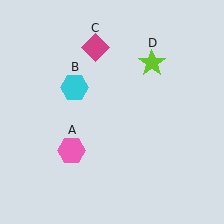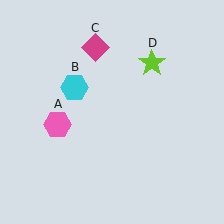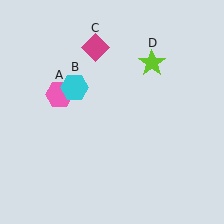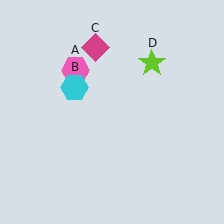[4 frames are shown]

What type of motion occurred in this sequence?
The pink hexagon (object A) rotated clockwise around the center of the scene.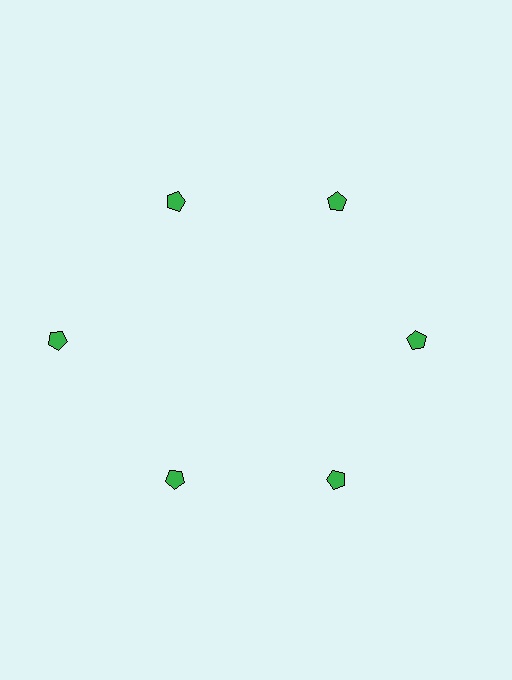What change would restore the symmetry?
The symmetry would be restored by moving it inward, back onto the ring so that all 6 pentagons sit at equal angles and equal distance from the center.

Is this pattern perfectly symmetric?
No. The 6 green pentagons are arranged in a ring, but one element near the 9 o'clock position is pushed outward from the center, breaking the 6-fold rotational symmetry.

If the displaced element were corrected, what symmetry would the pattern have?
It would have 6-fold rotational symmetry — the pattern would map onto itself every 60 degrees.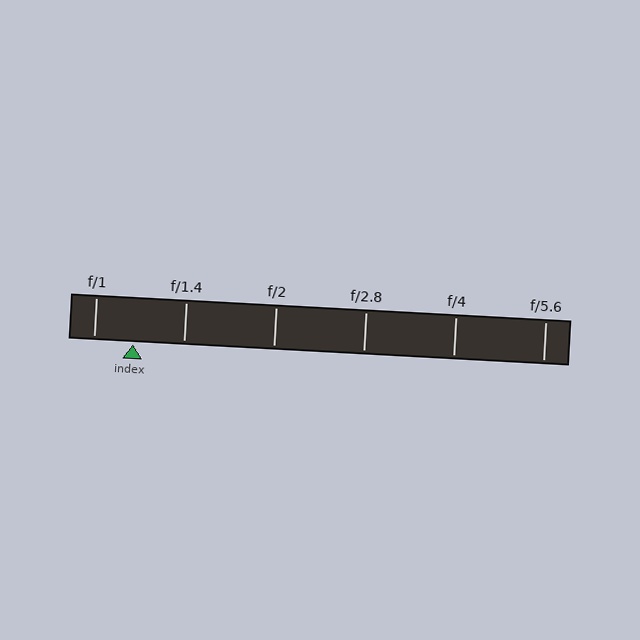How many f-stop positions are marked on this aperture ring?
There are 6 f-stop positions marked.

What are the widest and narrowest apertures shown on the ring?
The widest aperture shown is f/1 and the narrowest is f/5.6.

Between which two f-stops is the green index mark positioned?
The index mark is between f/1 and f/1.4.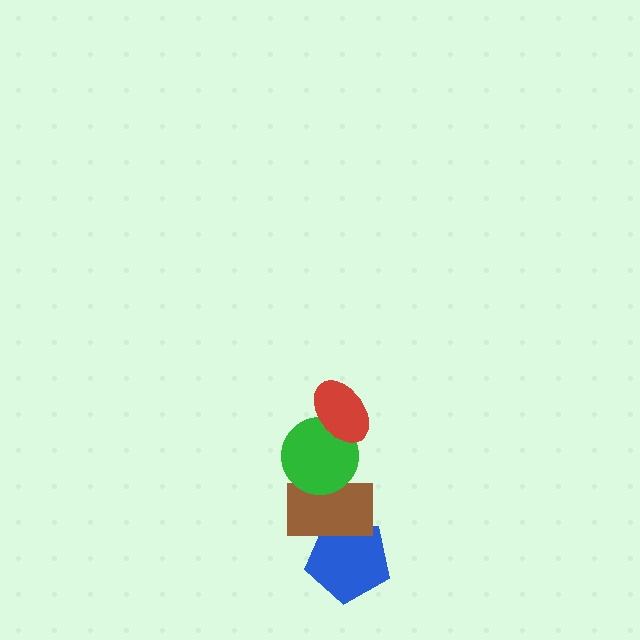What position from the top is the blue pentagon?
The blue pentagon is 4th from the top.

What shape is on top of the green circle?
The red ellipse is on top of the green circle.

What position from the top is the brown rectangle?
The brown rectangle is 3rd from the top.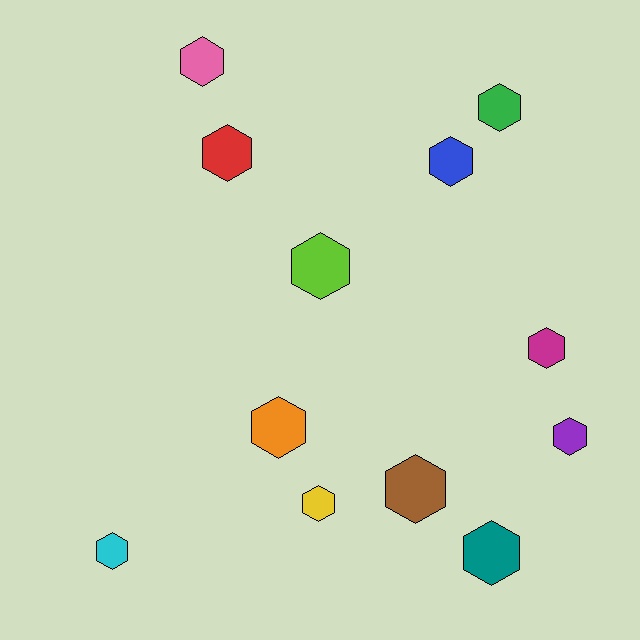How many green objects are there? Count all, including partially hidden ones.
There is 1 green object.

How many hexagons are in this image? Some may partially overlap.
There are 12 hexagons.